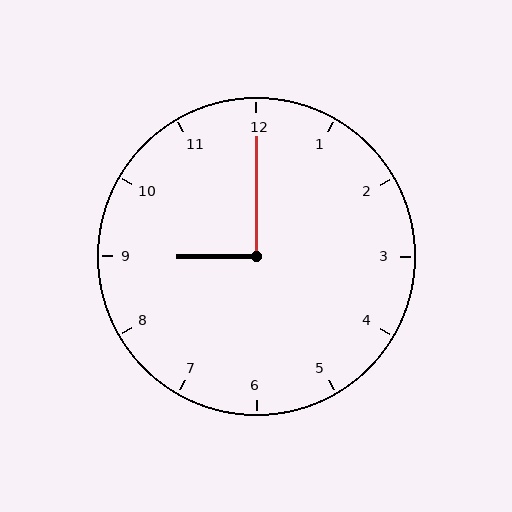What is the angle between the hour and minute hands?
Approximately 90 degrees.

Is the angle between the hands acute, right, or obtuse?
It is right.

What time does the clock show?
9:00.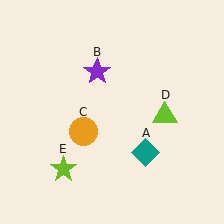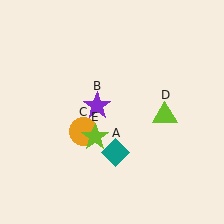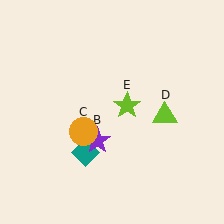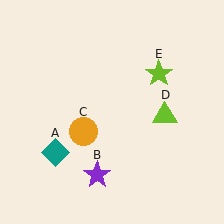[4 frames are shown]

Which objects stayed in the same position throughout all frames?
Orange circle (object C) and lime triangle (object D) remained stationary.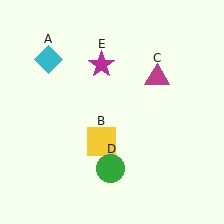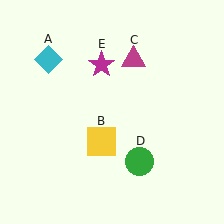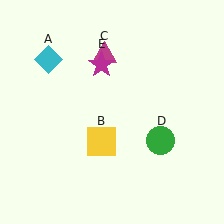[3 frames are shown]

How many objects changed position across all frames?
2 objects changed position: magenta triangle (object C), green circle (object D).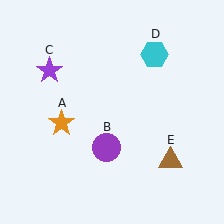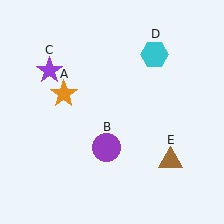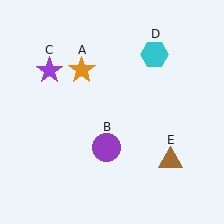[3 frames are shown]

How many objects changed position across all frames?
1 object changed position: orange star (object A).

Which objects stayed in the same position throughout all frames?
Purple circle (object B) and purple star (object C) and cyan hexagon (object D) and brown triangle (object E) remained stationary.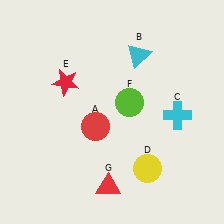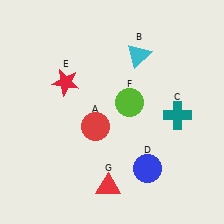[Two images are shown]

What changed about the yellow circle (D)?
In Image 1, D is yellow. In Image 2, it changed to blue.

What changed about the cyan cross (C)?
In Image 1, C is cyan. In Image 2, it changed to teal.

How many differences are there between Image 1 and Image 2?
There are 2 differences between the two images.